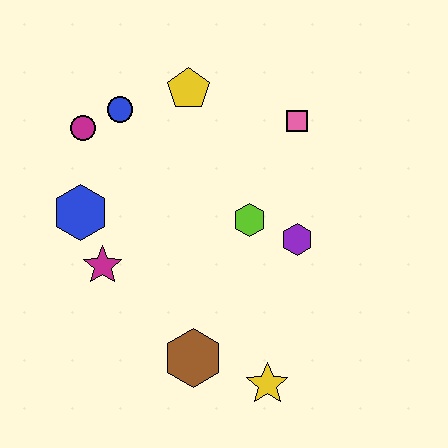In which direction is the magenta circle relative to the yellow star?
The magenta circle is above the yellow star.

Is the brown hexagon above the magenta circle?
No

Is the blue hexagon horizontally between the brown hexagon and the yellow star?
No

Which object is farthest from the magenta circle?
The yellow star is farthest from the magenta circle.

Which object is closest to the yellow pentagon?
The blue circle is closest to the yellow pentagon.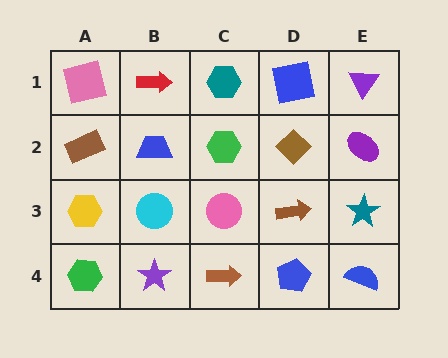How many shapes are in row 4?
5 shapes.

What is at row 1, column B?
A red arrow.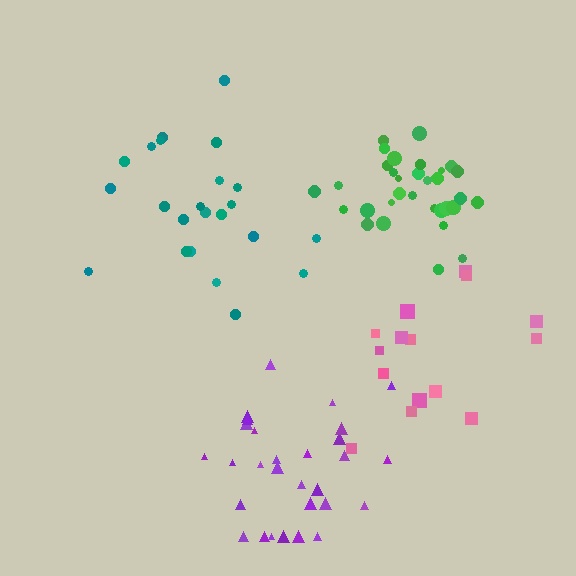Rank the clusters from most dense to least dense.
green, purple, teal, pink.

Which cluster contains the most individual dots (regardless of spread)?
Green (32).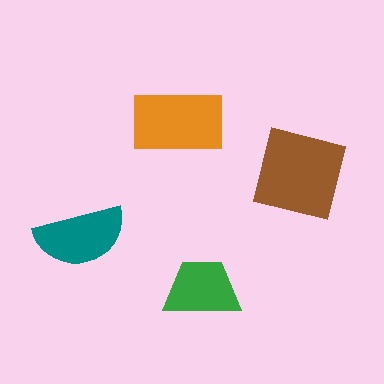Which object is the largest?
The brown square.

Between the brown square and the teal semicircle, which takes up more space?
The brown square.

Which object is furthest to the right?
The brown square is rightmost.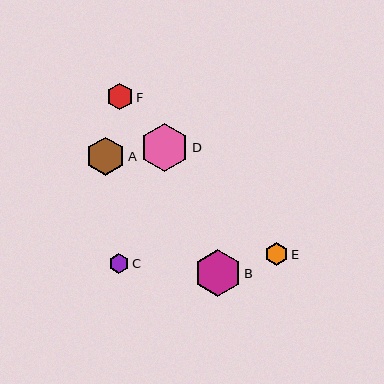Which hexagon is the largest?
Hexagon D is the largest with a size of approximately 48 pixels.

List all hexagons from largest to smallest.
From largest to smallest: D, B, A, F, E, C.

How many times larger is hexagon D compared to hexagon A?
Hexagon D is approximately 1.2 times the size of hexagon A.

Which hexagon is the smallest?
Hexagon C is the smallest with a size of approximately 20 pixels.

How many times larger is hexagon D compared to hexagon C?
Hexagon D is approximately 2.4 times the size of hexagon C.